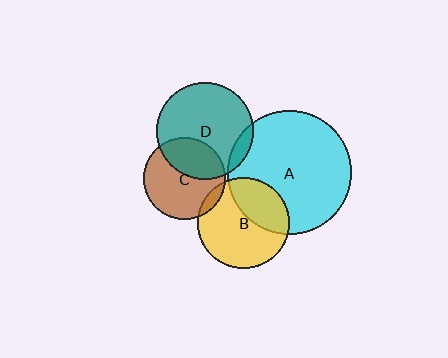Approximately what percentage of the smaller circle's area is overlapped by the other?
Approximately 10%.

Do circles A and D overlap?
Yes.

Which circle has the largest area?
Circle A (cyan).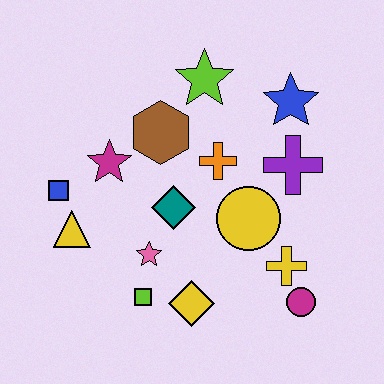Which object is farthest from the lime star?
The magenta circle is farthest from the lime star.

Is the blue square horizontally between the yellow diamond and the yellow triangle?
No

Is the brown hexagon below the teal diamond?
No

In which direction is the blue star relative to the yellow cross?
The blue star is above the yellow cross.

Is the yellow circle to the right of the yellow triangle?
Yes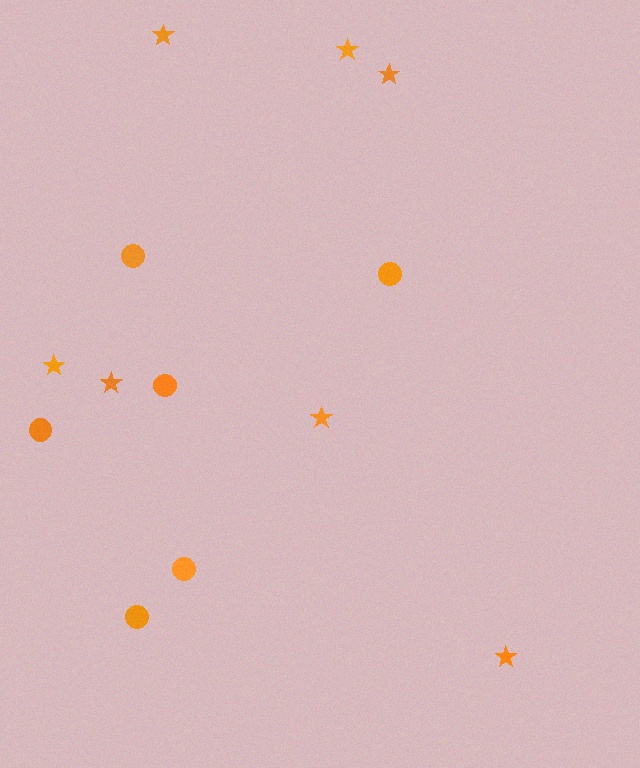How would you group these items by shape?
There are 2 groups: one group of circles (6) and one group of stars (7).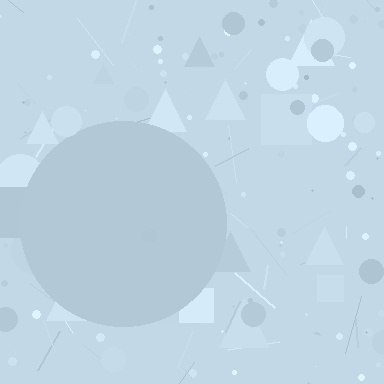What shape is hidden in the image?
A circle is hidden in the image.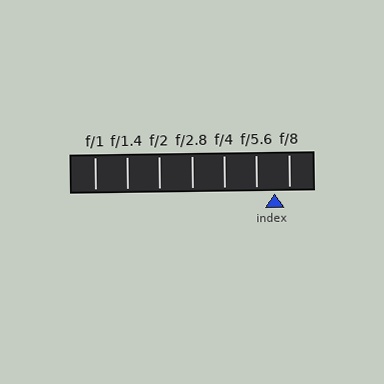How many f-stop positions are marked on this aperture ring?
There are 7 f-stop positions marked.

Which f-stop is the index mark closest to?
The index mark is closest to f/8.